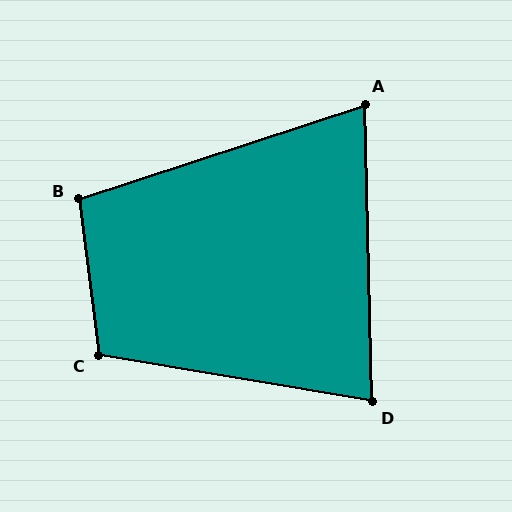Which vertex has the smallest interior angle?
A, at approximately 73 degrees.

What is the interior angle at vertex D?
Approximately 79 degrees (acute).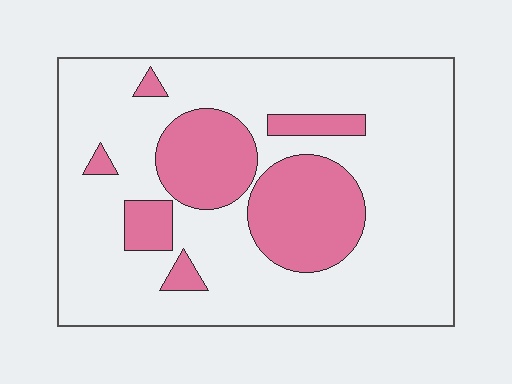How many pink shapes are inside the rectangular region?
7.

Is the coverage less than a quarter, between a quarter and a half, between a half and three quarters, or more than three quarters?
Less than a quarter.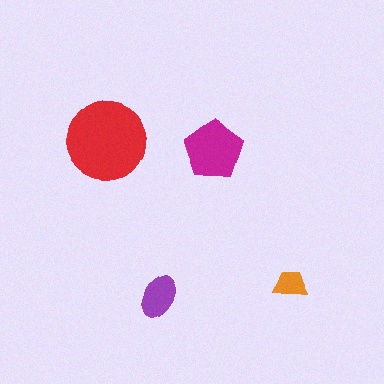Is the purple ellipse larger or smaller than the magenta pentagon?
Smaller.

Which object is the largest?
The red circle.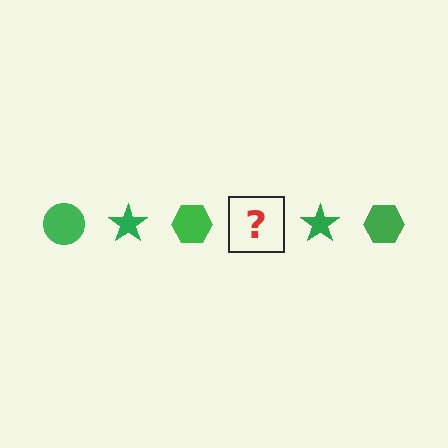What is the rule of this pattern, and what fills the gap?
The rule is that the pattern cycles through circle, star, hexagon shapes in green. The gap should be filled with a green circle.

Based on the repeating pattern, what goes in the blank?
The blank should be a green circle.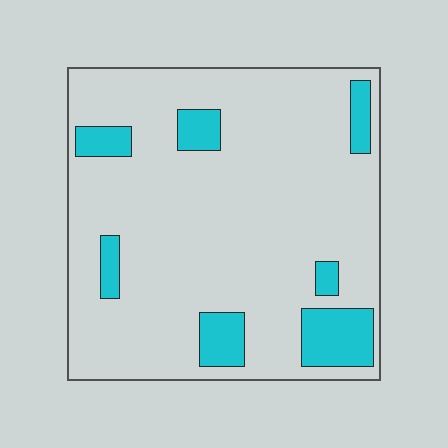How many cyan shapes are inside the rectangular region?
7.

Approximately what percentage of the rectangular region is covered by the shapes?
Approximately 15%.